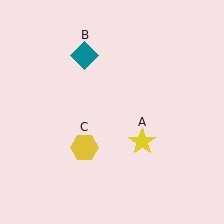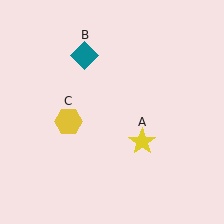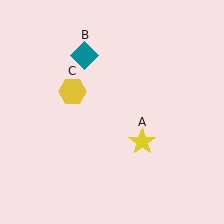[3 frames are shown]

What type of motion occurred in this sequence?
The yellow hexagon (object C) rotated clockwise around the center of the scene.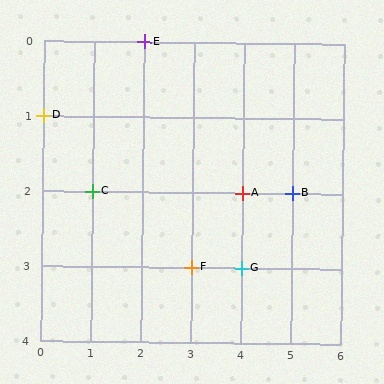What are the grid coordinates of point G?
Point G is at grid coordinates (4, 3).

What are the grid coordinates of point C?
Point C is at grid coordinates (1, 2).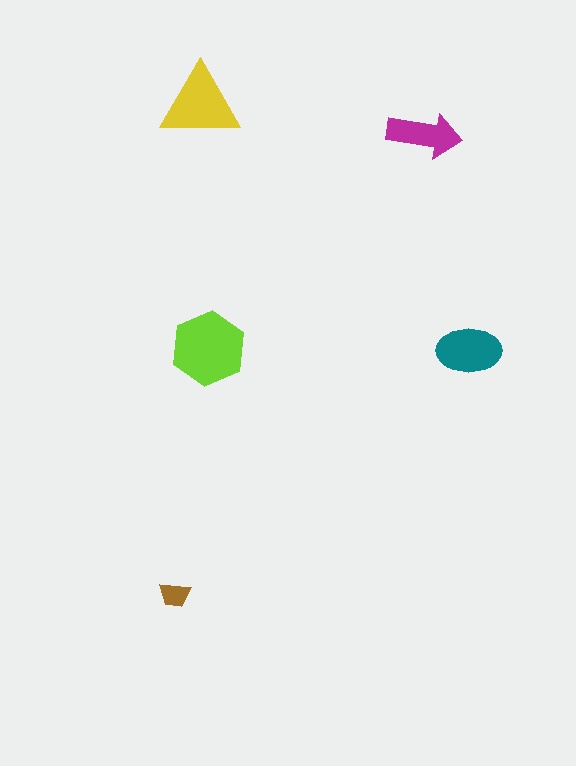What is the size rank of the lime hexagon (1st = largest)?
1st.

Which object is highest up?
The yellow triangle is topmost.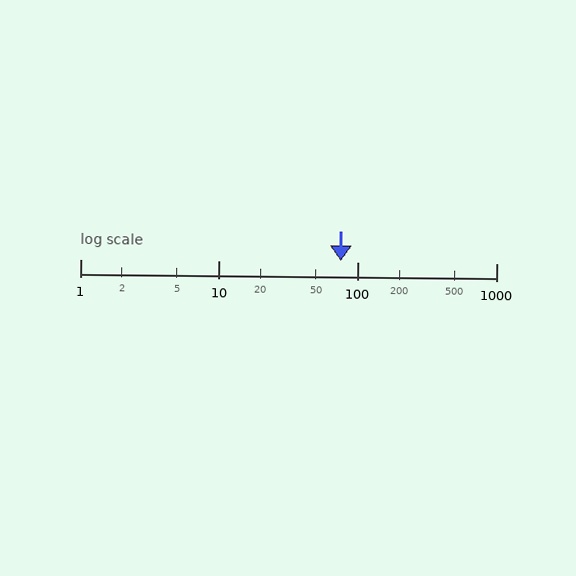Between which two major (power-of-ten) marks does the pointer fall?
The pointer is between 10 and 100.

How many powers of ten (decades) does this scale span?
The scale spans 3 decades, from 1 to 1000.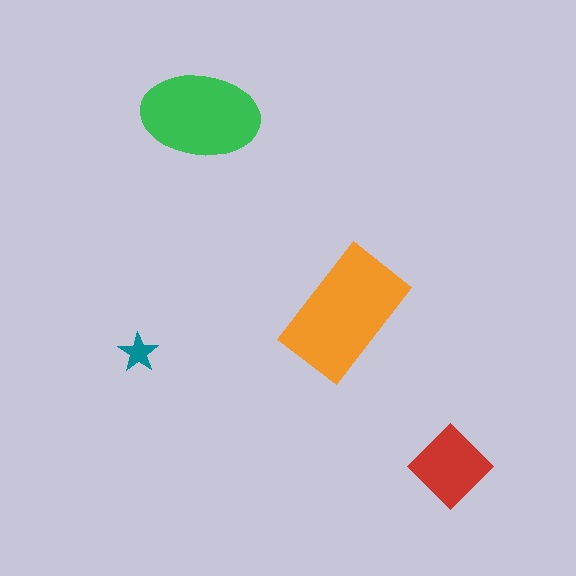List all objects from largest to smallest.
The orange rectangle, the green ellipse, the red diamond, the teal star.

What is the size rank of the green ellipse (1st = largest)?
2nd.